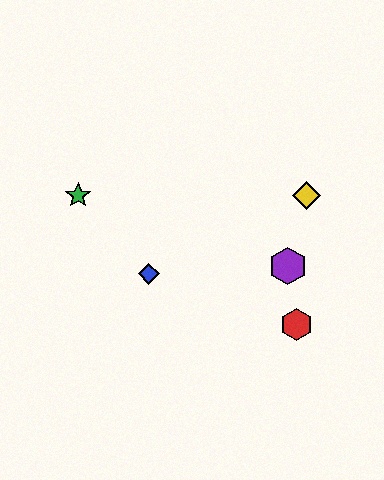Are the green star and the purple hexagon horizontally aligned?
No, the green star is at y≈196 and the purple hexagon is at y≈266.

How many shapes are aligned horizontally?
2 shapes (the green star, the yellow diamond) are aligned horizontally.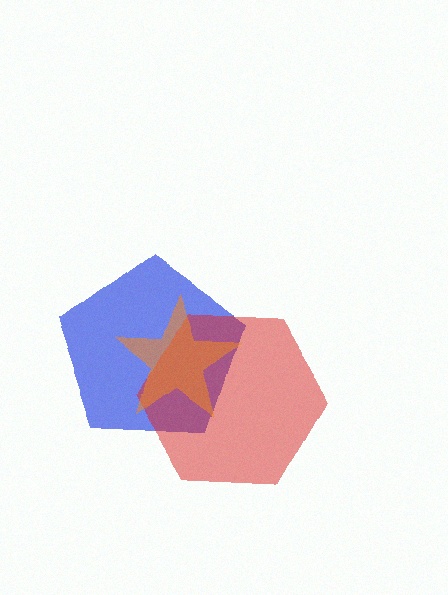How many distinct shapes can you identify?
There are 3 distinct shapes: a blue pentagon, a red hexagon, an orange star.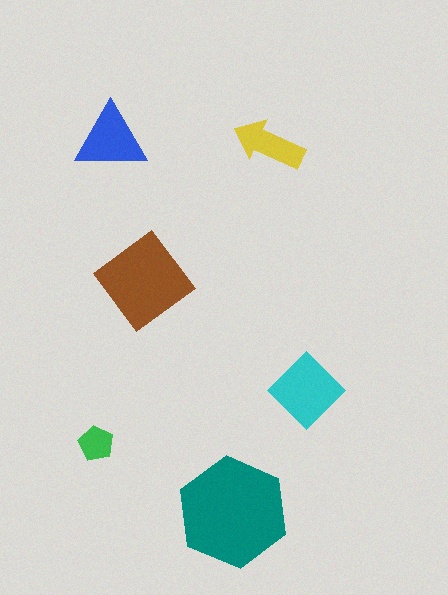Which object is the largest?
The teal hexagon.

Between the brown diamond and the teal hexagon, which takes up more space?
The teal hexagon.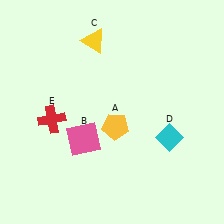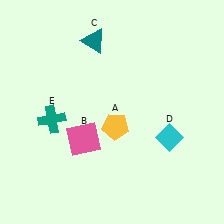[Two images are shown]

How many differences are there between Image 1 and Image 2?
There are 2 differences between the two images.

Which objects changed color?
C changed from yellow to teal. E changed from red to teal.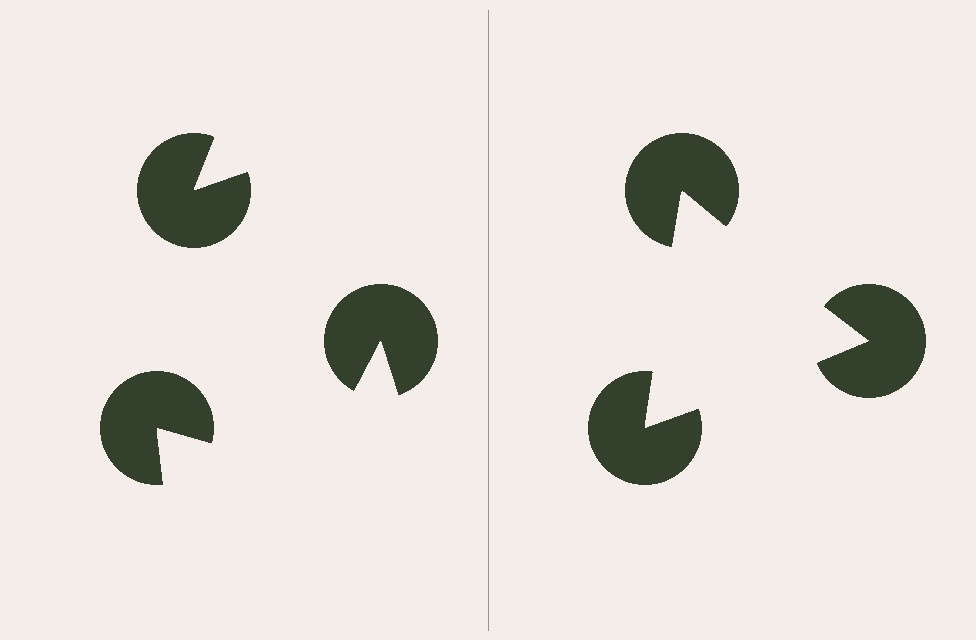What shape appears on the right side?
An illusory triangle.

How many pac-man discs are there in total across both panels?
6 — 3 on each side.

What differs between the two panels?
The pac-man discs are positioned identically on both sides; only the wedge orientations differ. On the right they align to a triangle; on the left they are misaligned.